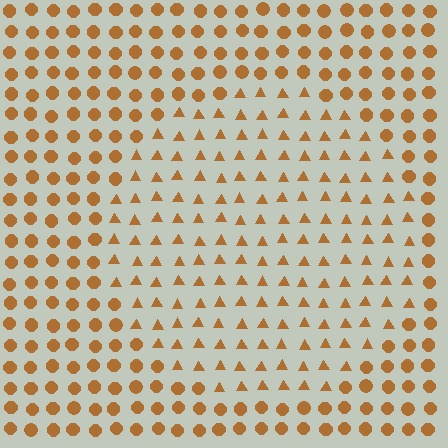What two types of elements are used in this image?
The image uses triangles inside the circle region and circles outside it.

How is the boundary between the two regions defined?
The boundary is defined by a change in element shape: triangles inside vs. circles outside. All elements share the same color and spacing.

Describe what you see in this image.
The image is filled with small brown elements arranged in a uniform grid. A circle-shaped region contains triangles, while the surrounding area contains circles. The boundary is defined purely by the change in element shape.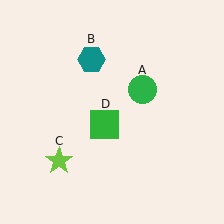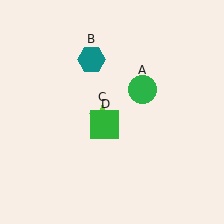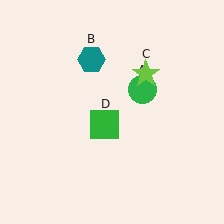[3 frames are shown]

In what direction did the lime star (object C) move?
The lime star (object C) moved up and to the right.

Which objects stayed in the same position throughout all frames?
Green circle (object A) and teal hexagon (object B) and green square (object D) remained stationary.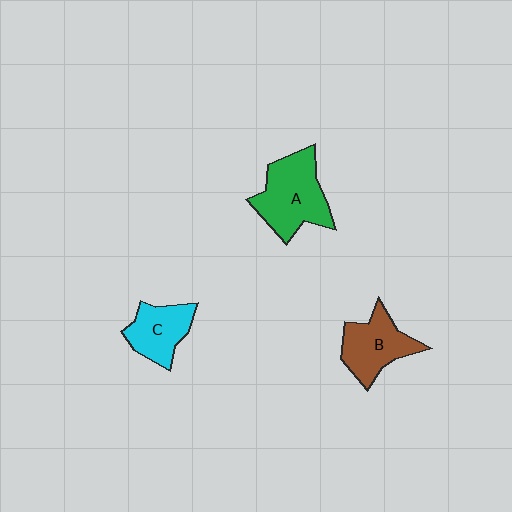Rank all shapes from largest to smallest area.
From largest to smallest: A (green), B (brown), C (cyan).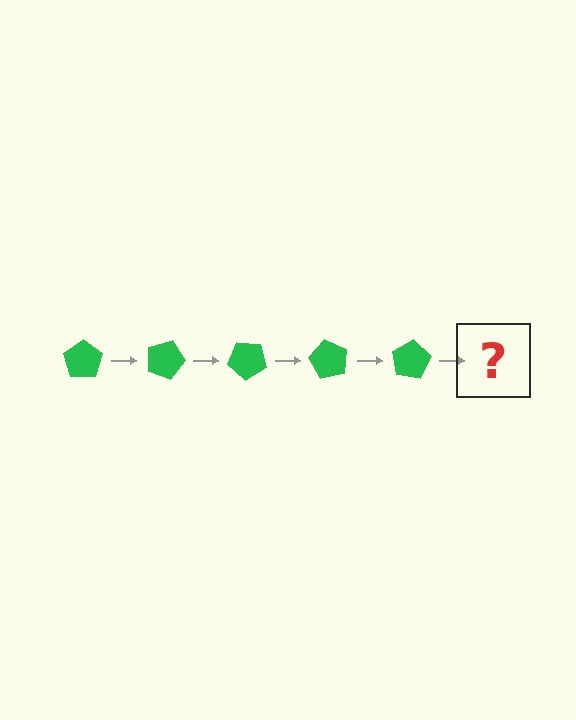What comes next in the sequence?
The next element should be a green pentagon rotated 100 degrees.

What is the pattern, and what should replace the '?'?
The pattern is that the pentagon rotates 20 degrees each step. The '?' should be a green pentagon rotated 100 degrees.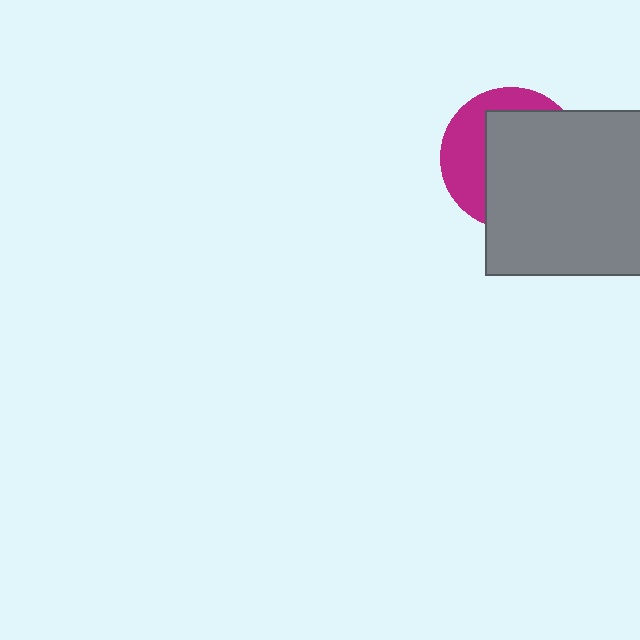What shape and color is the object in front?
The object in front is a gray square.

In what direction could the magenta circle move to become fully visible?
The magenta circle could move left. That would shift it out from behind the gray square entirely.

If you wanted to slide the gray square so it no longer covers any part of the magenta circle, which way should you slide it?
Slide it right — that is the most direct way to separate the two shapes.